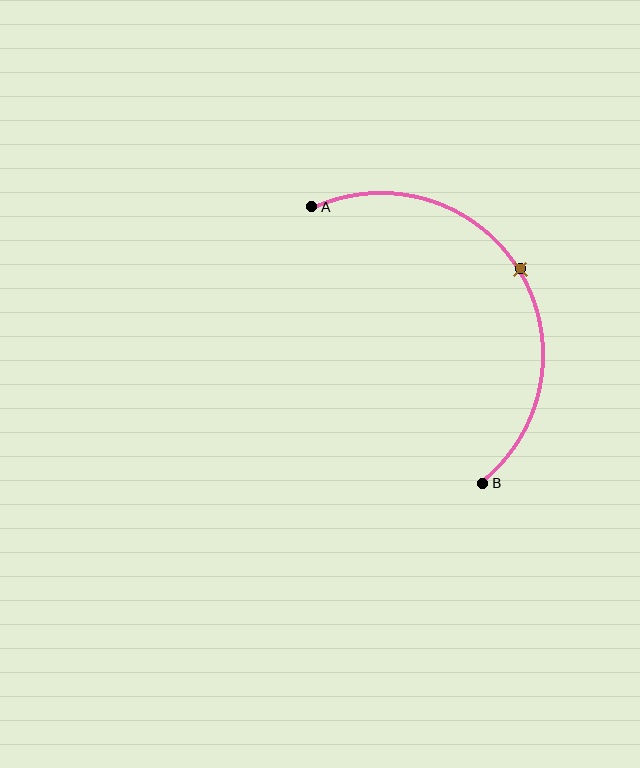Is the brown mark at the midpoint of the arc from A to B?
Yes. The brown mark lies on the arc at equal arc-length from both A and B — it is the arc midpoint.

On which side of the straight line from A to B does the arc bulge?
The arc bulges to the right of the straight line connecting A and B.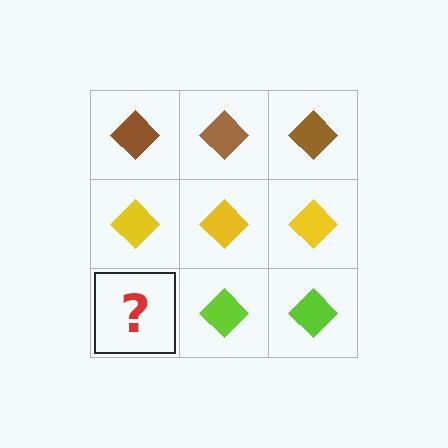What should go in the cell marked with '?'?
The missing cell should contain a lime diamond.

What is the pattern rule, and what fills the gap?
The rule is that each row has a consistent color. The gap should be filled with a lime diamond.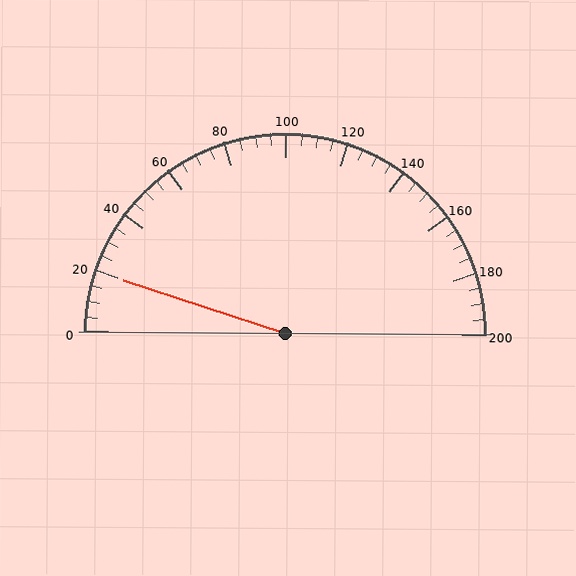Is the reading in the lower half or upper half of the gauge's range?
The reading is in the lower half of the range (0 to 200).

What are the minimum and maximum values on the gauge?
The gauge ranges from 0 to 200.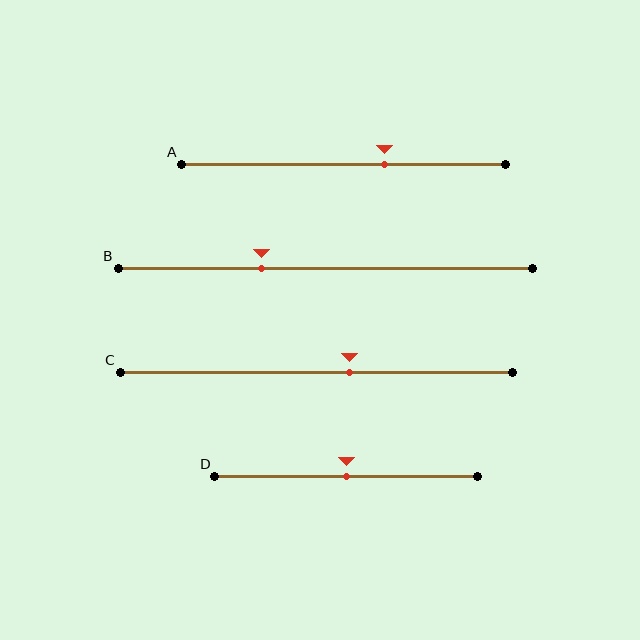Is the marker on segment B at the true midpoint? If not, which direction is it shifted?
No, the marker on segment B is shifted to the left by about 15% of the segment length.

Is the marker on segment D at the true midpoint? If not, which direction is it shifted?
Yes, the marker on segment D is at the true midpoint.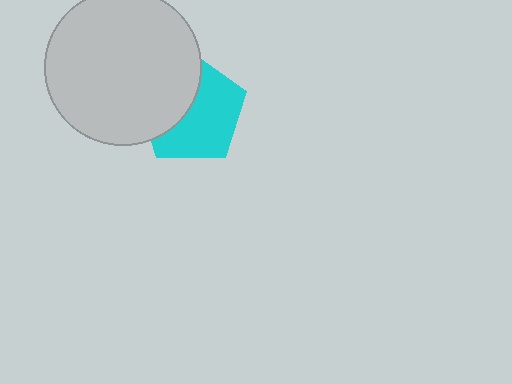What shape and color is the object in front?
The object in front is a light gray circle.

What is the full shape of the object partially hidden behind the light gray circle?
The partially hidden object is a cyan pentagon.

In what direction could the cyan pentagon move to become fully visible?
The cyan pentagon could move right. That would shift it out from behind the light gray circle entirely.